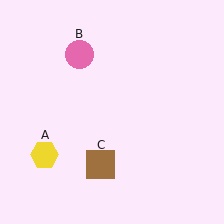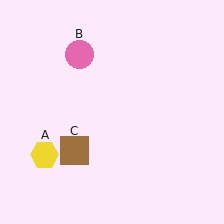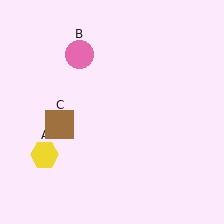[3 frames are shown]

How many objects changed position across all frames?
1 object changed position: brown square (object C).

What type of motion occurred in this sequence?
The brown square (object C) rotated clockwise around the center of the scene.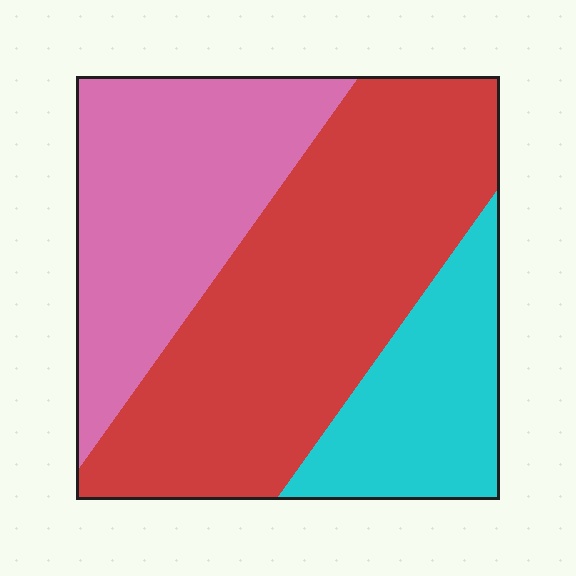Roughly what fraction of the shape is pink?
Pink takes up about one third (1/3) of the shape.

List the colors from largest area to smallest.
From largest to smallest: red, pink, cyan.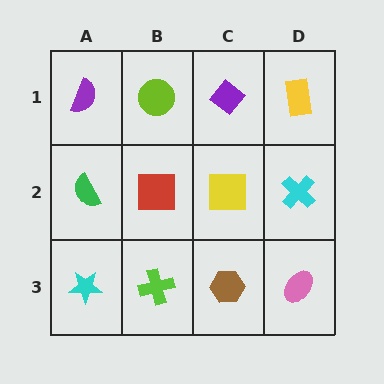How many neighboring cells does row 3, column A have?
2.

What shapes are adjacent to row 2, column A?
A purple semicircle (row 1, column A), a cyan star (row 3, column A), a red square (row 2, column B).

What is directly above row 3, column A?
A green semicircle.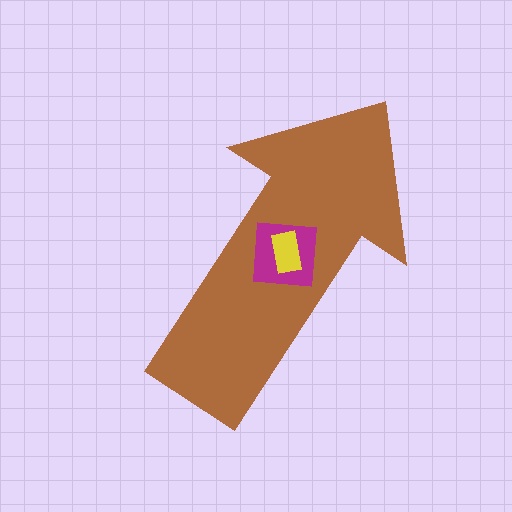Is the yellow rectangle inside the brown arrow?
Yes.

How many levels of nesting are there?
3.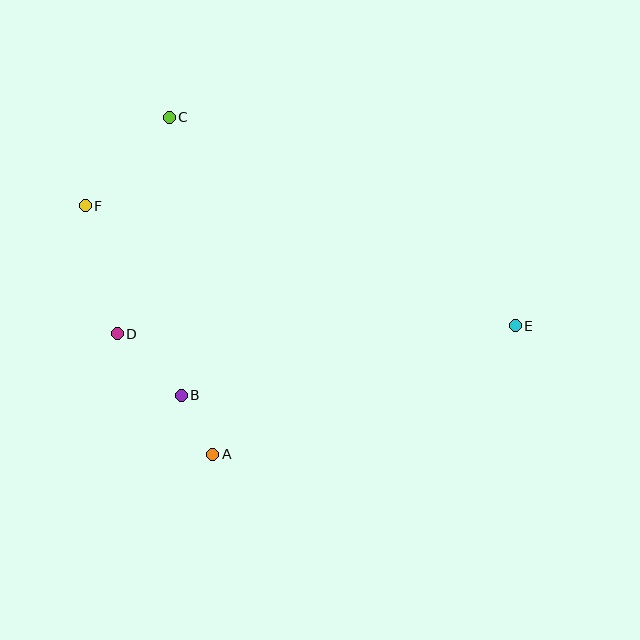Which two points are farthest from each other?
Points E and F are farthest from each other.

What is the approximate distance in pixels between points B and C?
The distance between B and C is approximately 278 pixels.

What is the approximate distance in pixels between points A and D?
The distance between A and D is approximately 154 pixels.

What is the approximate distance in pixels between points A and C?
The distance between A and C is approximately 340 pixels.